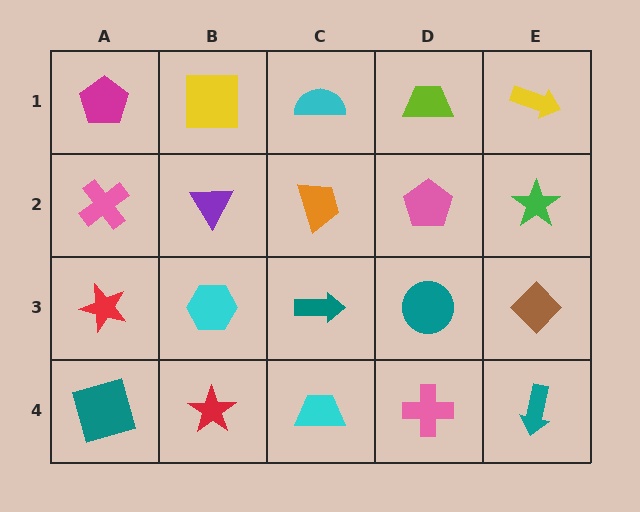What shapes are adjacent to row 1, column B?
A purple triangle (row 2, column B), a magenta pentagon (row 1, column A), a cyan semicircle (row 1, column C).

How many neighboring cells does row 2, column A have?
3.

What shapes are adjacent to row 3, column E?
A green star (row 2, column E), a teal arrow (row 4, column E), a teal circle (row 3, column D).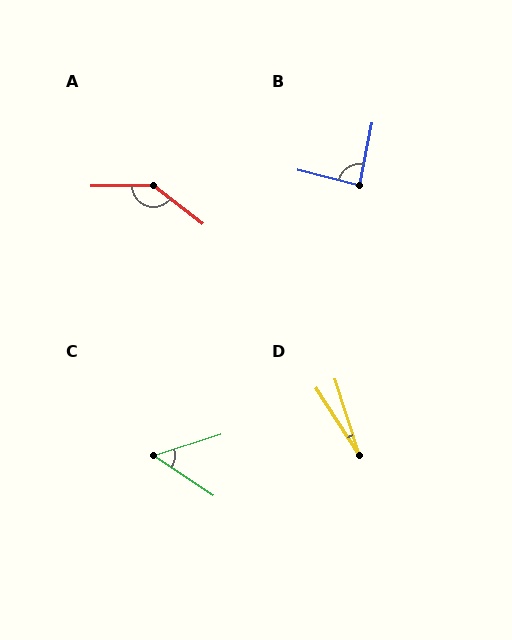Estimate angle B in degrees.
Approximately 87 degrees.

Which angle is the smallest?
D, at approximately 15 degrees.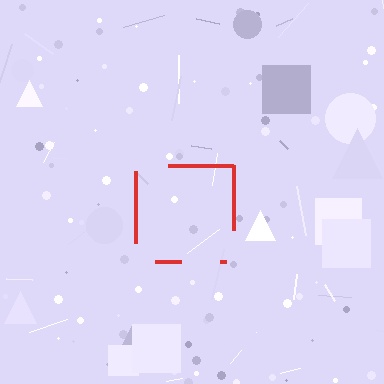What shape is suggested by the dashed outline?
The dashed outline suggests a square.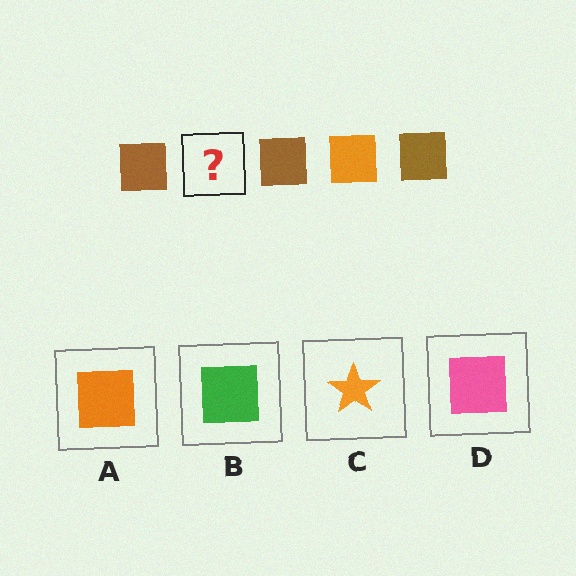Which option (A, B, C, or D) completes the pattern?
A.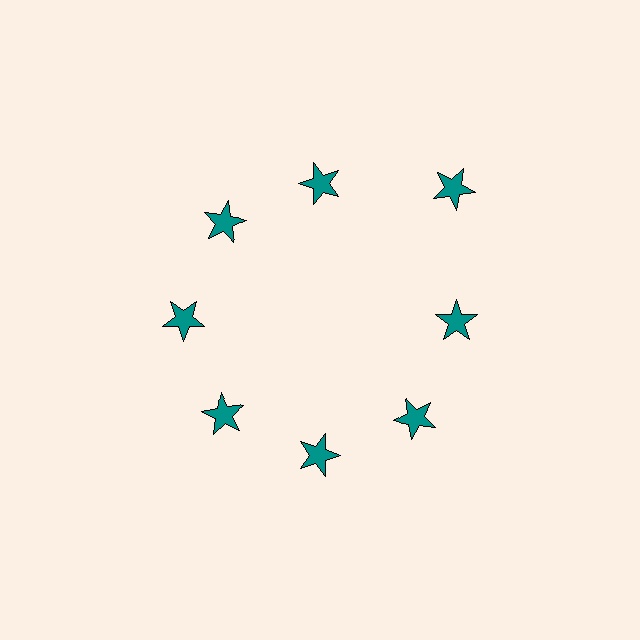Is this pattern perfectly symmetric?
No. The 8 teal stars are arranged in a ring, but one element near the 2 o'clock position is pushed outward from the center, breaking the 8-fold rotational symmetry.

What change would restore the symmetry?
The symmetry would be restored by moving it inward, back onto the ring so that all 8 stars sit at equal angles and equal distance from the center.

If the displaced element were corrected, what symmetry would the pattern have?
It would have 8-fold rotational symmetry — the pattern would map onto itself every 45 degrees.